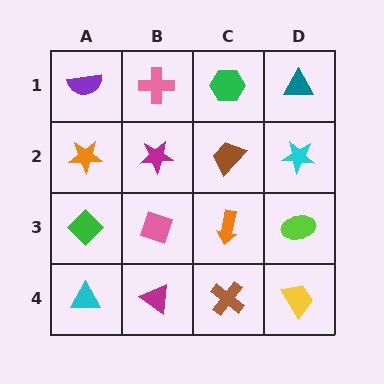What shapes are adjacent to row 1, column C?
A brown trapezoid (row 2, column C), a pink cross (row 1, column B), a teal triangle (row 1, column D).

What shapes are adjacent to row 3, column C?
A brown trapezoid (row 2, column C), a brown cross (row 4, column C), a pink diamond (row 3, column B), a lime ellipse (row 3, column D).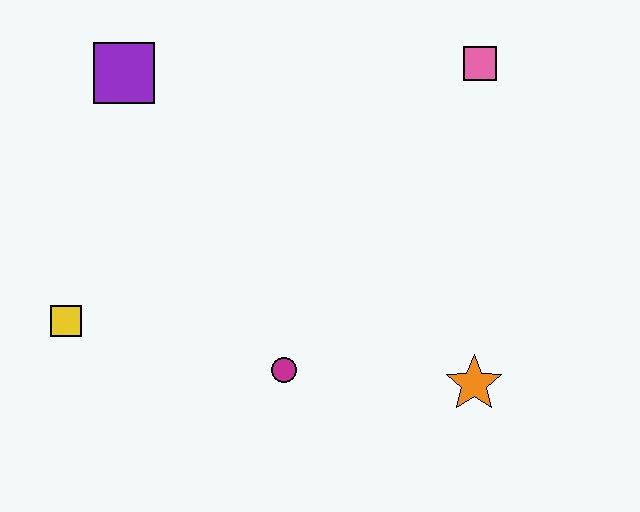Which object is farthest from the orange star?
The purple square is farthest from the orange star.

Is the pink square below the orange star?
No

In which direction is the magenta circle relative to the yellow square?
The magenta circle is to the right of the yellow square.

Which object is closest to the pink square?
The orange star is closest to the pink square.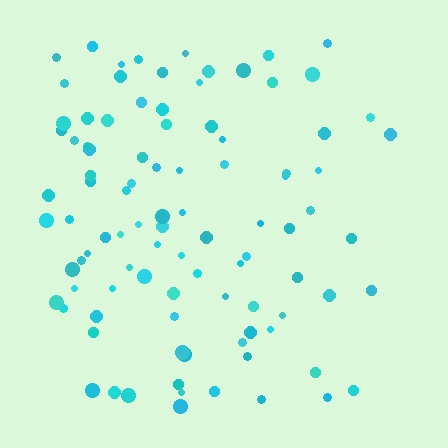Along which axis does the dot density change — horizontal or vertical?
Horizontal.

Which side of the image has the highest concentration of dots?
The left.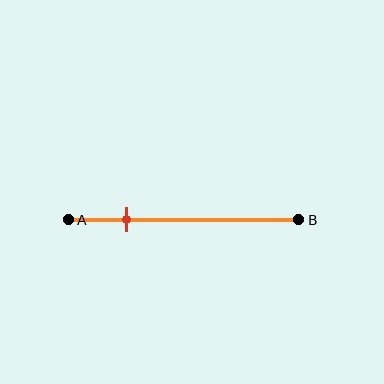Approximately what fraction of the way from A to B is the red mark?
The red mark is approximately 25% of the way from A to B.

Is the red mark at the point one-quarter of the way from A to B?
Yes, the mark is approximately at the one-quarter point.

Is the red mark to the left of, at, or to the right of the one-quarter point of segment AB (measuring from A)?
The red mark is approximately at the one-quarter point of segment AB.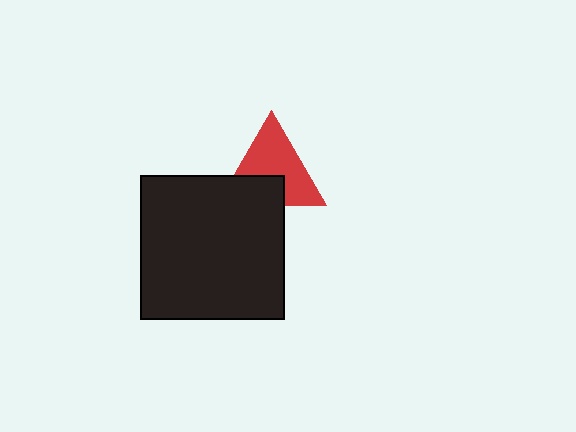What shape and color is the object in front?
The object in front is a black square.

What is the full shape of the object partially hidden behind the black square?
The partially hidden object is a red triangle.